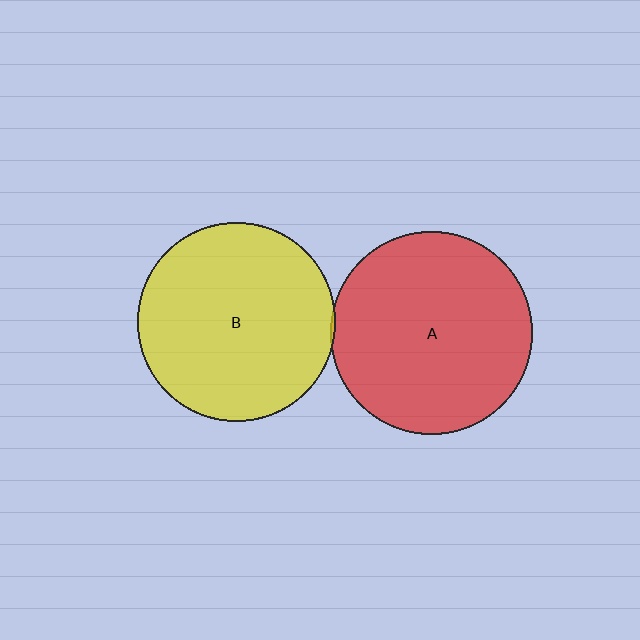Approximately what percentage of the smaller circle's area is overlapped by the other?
Approximately 5%.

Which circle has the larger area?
Circle A (red).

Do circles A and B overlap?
Yes.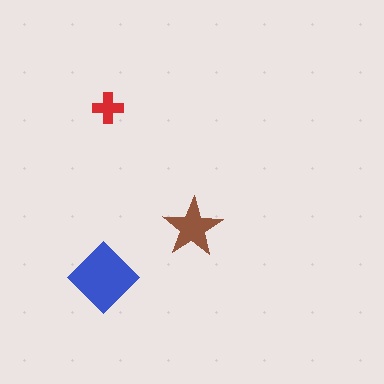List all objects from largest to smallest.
The blue diamond, the brown star, the red cross.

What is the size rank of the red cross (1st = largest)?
3rd.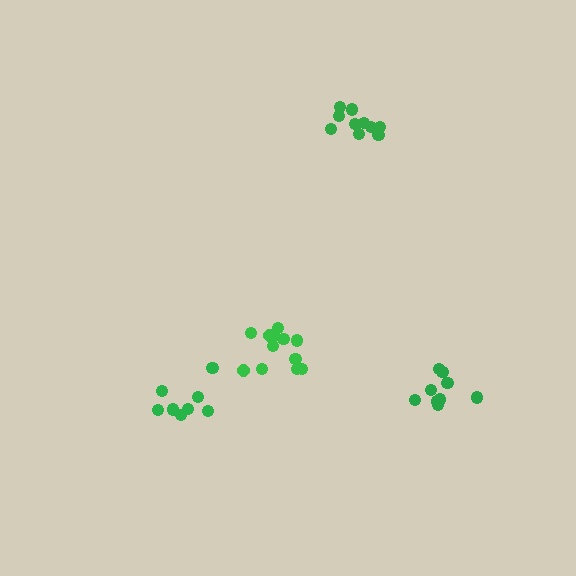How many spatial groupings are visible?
There are 4 spatial groupings.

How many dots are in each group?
Group 1: 12 dots, Group 2: 10 dots, Group 3: 9 dots, Group 4: 8 dots (39 total).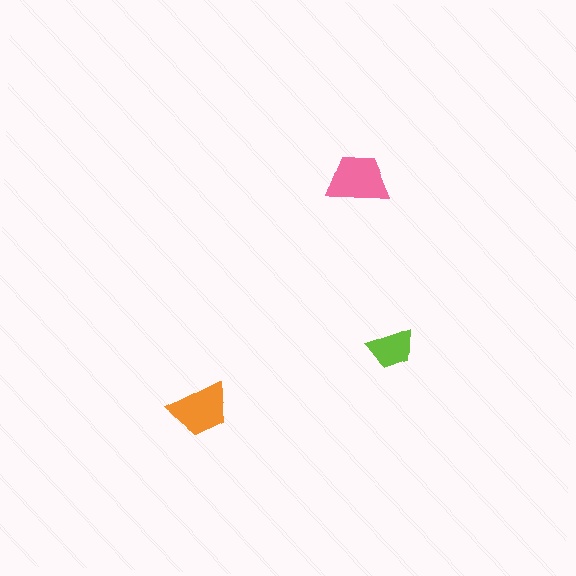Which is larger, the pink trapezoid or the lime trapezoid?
The pink one.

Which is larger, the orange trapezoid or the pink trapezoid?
The pink one.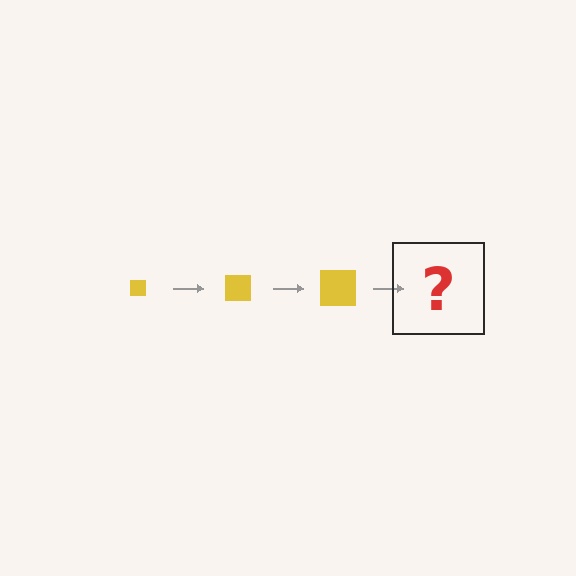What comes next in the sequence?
The next element should be a yellow square, larger than the previous one.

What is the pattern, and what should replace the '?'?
The pattern is that the square gets progressively larger each step. The '?' should be a yellow square, larger than the previous one.